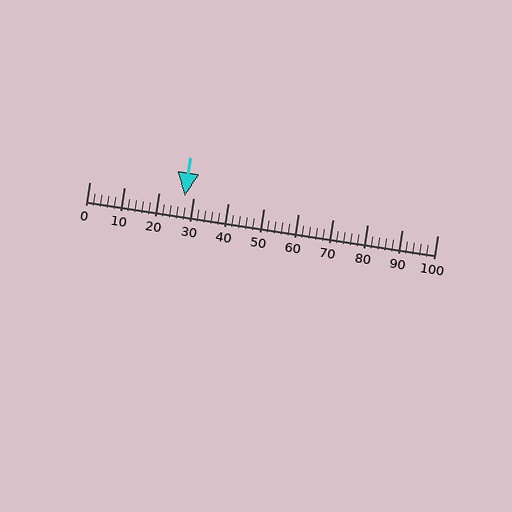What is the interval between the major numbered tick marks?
The major tick marks are spaced 10 units apart.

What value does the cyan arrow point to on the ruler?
The cyan arrow points to approximately 27.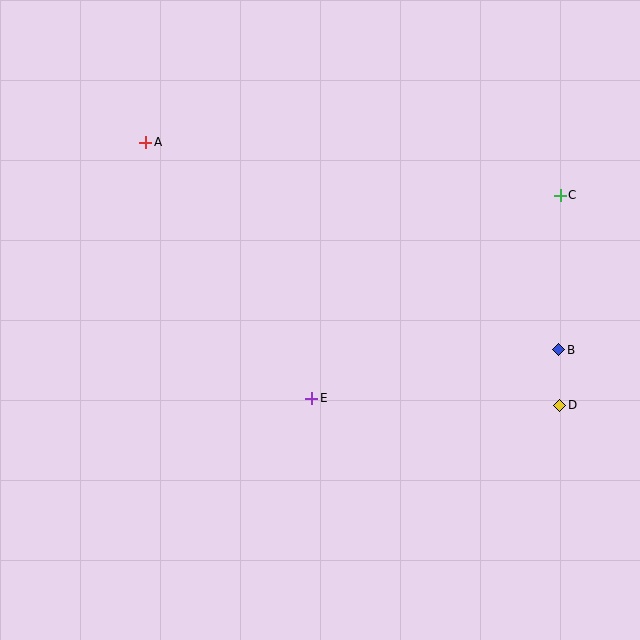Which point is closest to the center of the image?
Point E at (312, 398) is closest to the center.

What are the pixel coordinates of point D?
Point D is at (560, 405).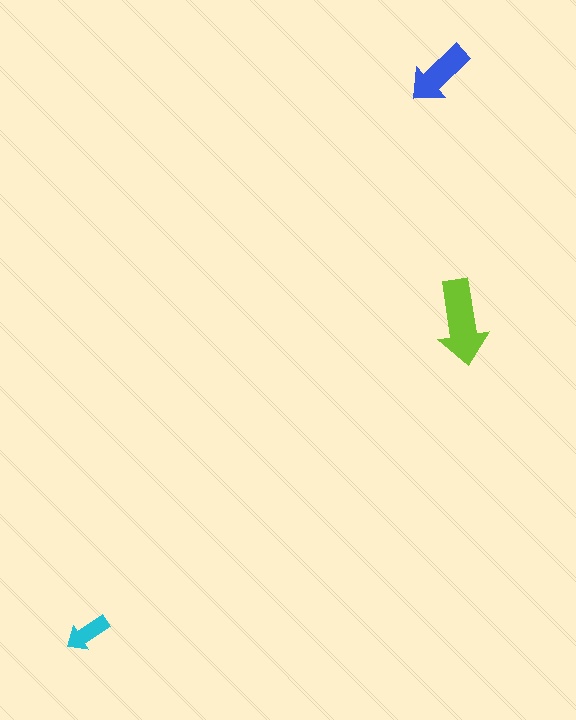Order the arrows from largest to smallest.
the lime one, the blue one, the cyan one.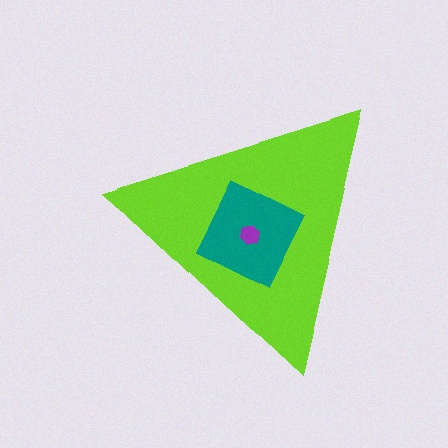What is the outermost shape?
The lime triangle.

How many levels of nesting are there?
3.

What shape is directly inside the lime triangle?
The teal square.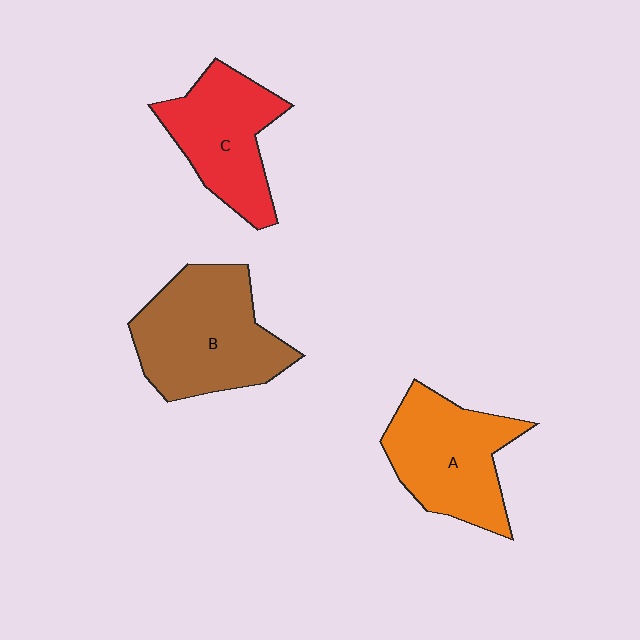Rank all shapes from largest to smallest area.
From largest to smallest: B (brown), A (orange), C (red).